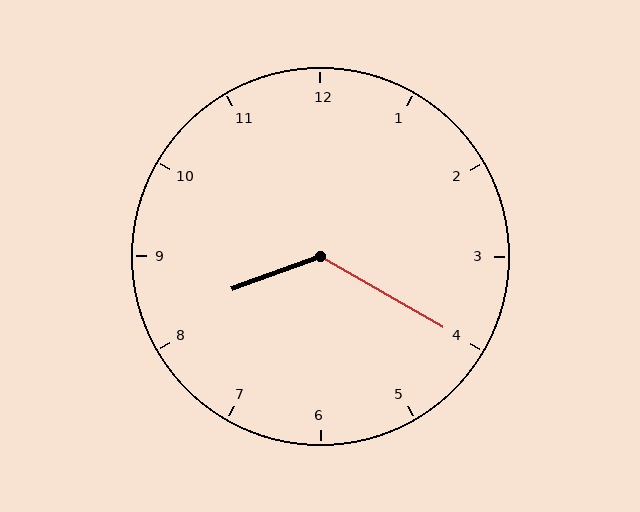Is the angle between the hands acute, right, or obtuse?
It is obtuse.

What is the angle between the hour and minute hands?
Approximately 130 degrees.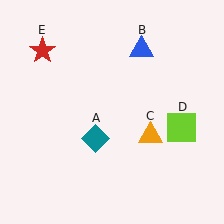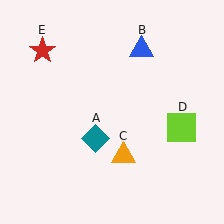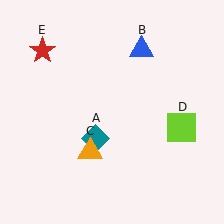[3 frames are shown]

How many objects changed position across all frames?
1 object changed position: orange triangle (object C).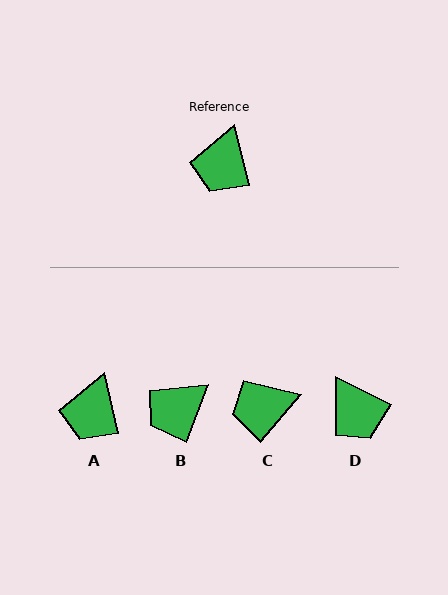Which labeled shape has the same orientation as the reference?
A.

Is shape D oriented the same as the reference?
No, it is off by about 50 degrees.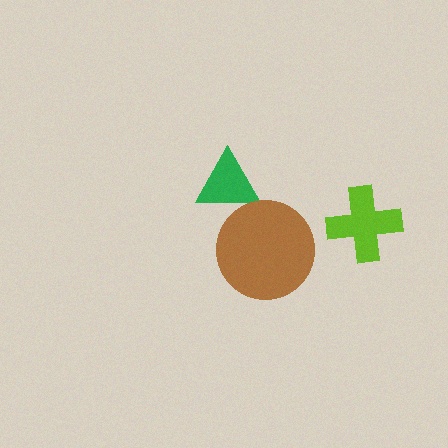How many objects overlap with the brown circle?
1 object overlaps with the brown circle.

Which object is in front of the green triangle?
The brown circle is in front of the green triangle.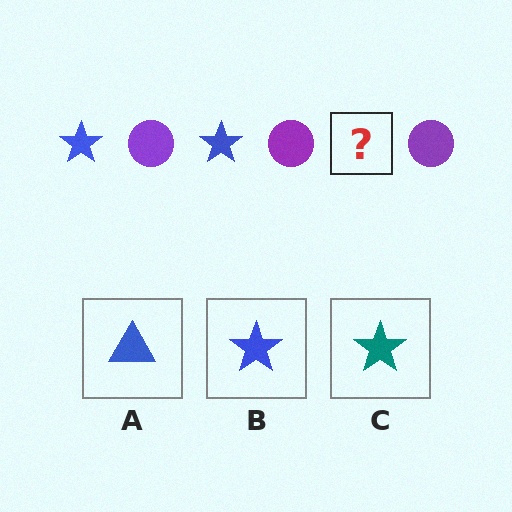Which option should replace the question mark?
Option B.